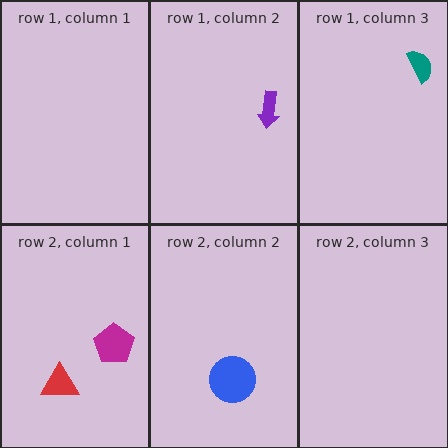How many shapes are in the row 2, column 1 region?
2.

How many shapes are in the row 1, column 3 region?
1.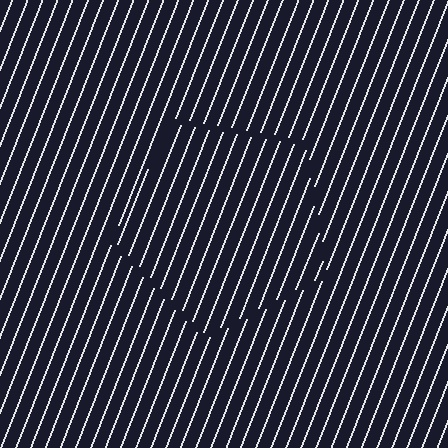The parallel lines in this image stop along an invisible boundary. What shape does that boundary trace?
An illusory pentagon. The interior of the shape contains the same grating, shifted by half a period — the contour is defined by the phase discontinuity where line-ends from the inner and outer gratings abut.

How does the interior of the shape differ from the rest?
The interior of the shape contains the same grating, shifted by half a period — the contour is defined by the phase discontinuity where line-ends from the inner and outer gratings abut.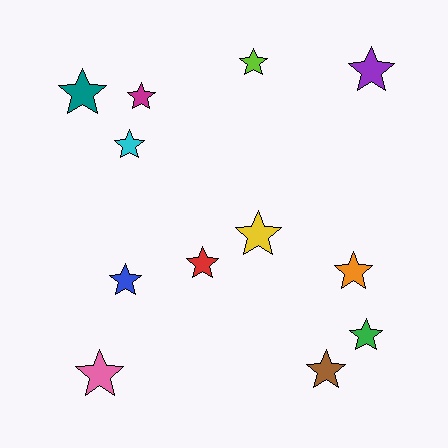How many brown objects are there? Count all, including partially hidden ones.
There is 1 brown object.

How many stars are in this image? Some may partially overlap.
There are 12 stars.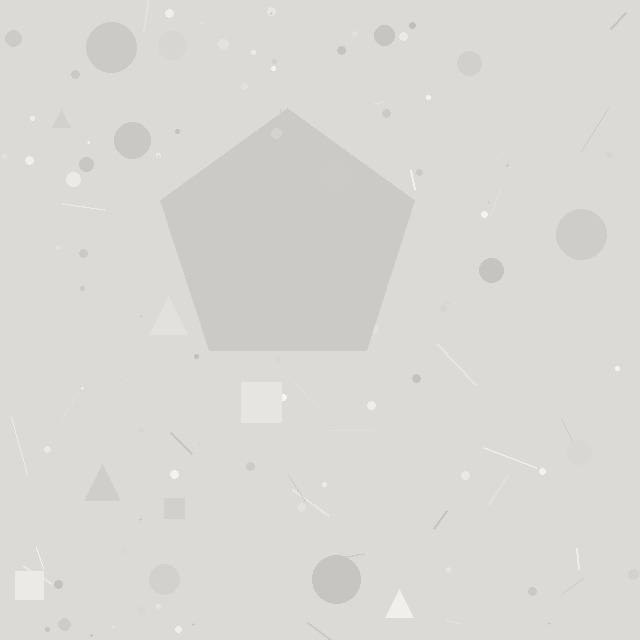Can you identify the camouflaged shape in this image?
The camouflaged shape is a pentagon.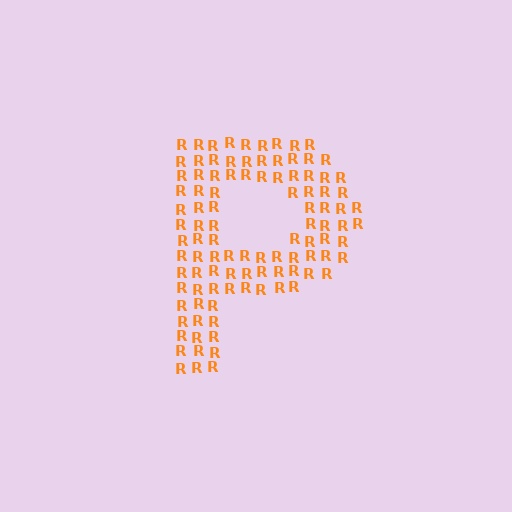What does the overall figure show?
The overall figure shows the letter P.